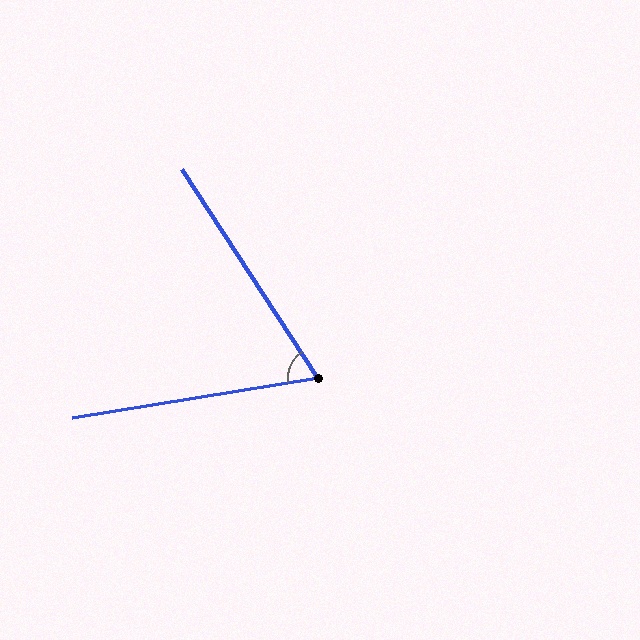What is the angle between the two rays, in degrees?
Approximately 66 degrees.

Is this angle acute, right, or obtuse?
It is acute.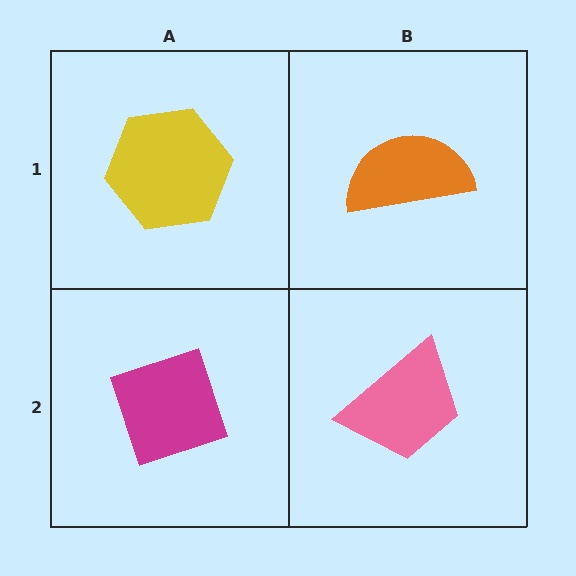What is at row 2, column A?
A magenta diamond.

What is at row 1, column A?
A yellow hexagon.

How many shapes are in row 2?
2 shapes.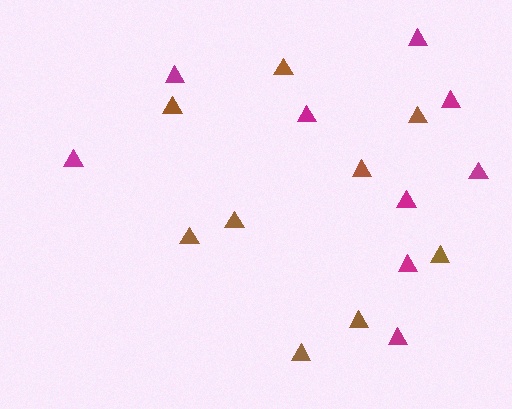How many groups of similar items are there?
There are 2 groups: one group of brown triangles (9) and one group of magenta triangles (9).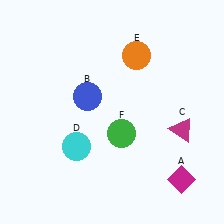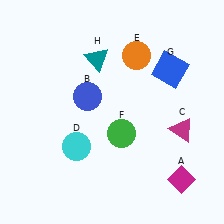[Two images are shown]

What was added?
A blue square (G), a teal triangle (H) were added in Image 2.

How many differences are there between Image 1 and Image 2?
There are 2 differences between the two images.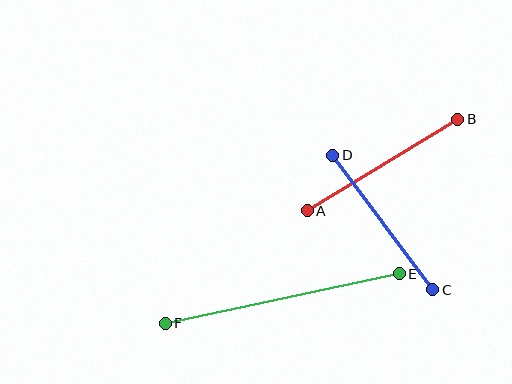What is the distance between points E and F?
The distance is approximately 239 pixels.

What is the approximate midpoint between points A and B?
The midpoint is at approximately (383, 165) pixels.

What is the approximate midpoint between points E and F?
The midpoint is at approximately (282, 298) pixels.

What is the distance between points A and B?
The distance is approximately 176 pixels.